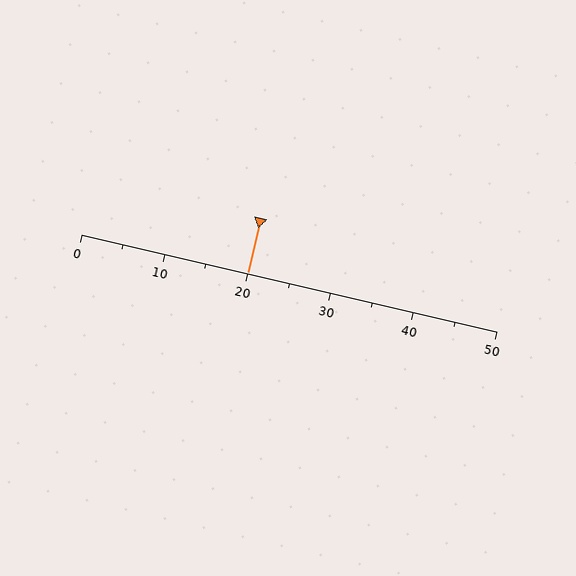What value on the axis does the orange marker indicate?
The marker indicates approximately 20.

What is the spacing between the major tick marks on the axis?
The major ticks are spaced 10 apart.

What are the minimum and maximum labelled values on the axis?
The axis runs from 0 to 50.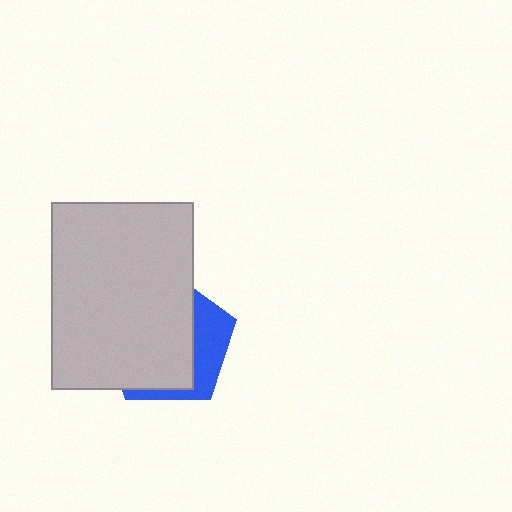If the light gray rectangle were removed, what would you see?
You would see the complete blue pentagon.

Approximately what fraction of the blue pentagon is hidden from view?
Roughly 69% of the blue pentagon is hidden behind the light gray rectangle.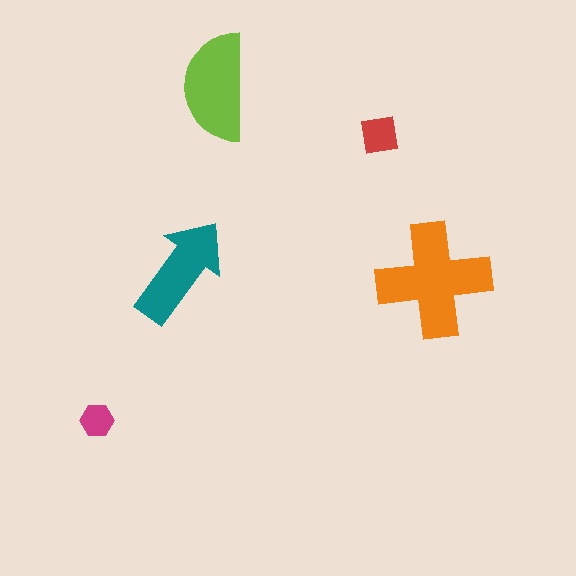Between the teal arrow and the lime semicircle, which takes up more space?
The lime semicircle.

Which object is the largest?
The orange cross.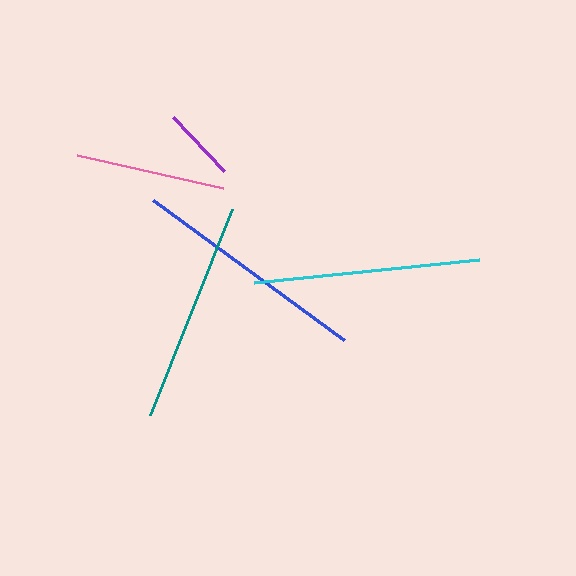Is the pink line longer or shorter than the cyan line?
The cyan line is longer than the pink line.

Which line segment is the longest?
The blue line is the longest at approximately 237 pixels.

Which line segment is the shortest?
The purple line is the shortest at approximately 75 pixels.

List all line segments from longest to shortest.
From longest to shortest: blue, cyan, teal, pink, purple.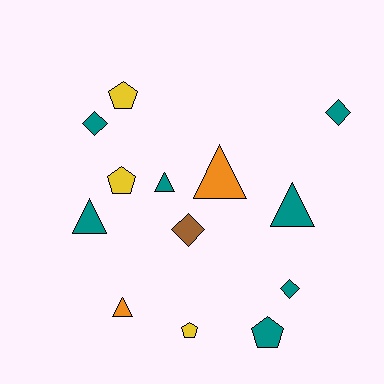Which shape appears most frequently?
Triangle, with 5 objects.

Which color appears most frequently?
Teal, with 7 objects.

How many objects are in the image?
There are 13 objects.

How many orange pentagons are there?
There are no orange pentagons.